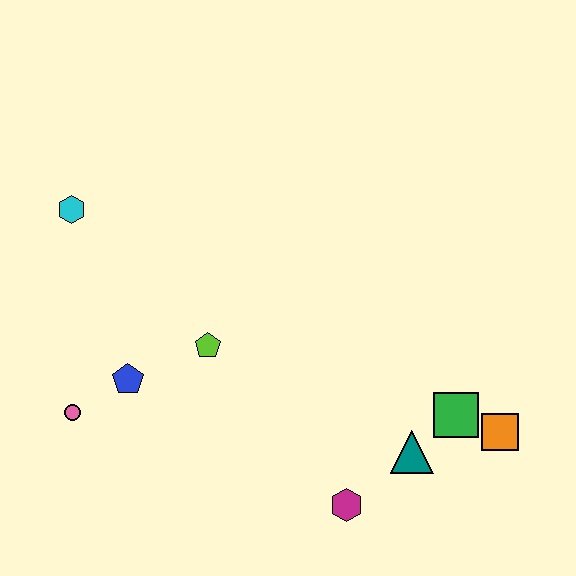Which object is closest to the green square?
The orange square is closest to the green square.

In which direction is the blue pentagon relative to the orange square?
The blue pentagon is to the left of the orange square.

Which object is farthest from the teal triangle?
The cyan hexagon is farthest from the teal triangle.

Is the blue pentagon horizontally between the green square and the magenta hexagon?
No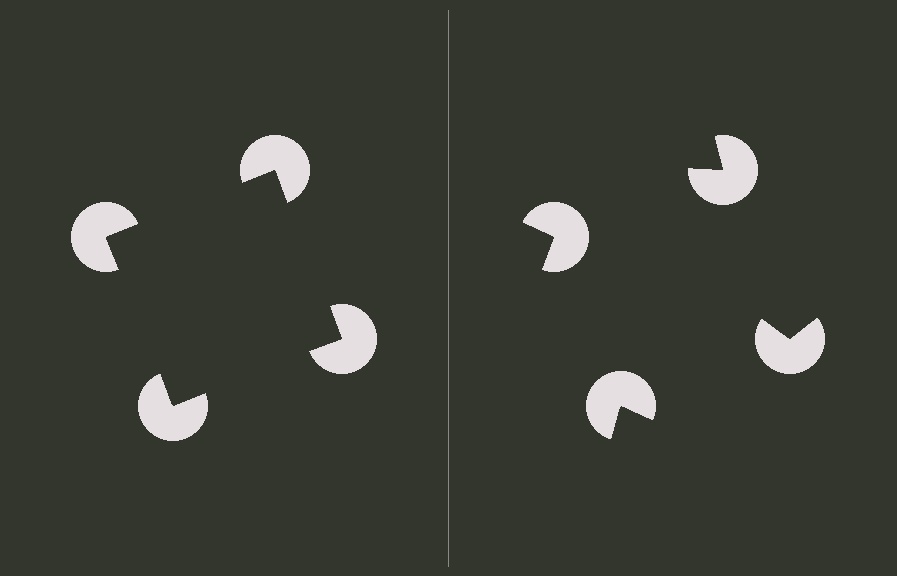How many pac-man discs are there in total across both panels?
8 — 4 on each side.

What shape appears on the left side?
An illusory square.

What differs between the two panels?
The pac-man discs are positioned identically on both sides; only the wedge orientations differ. On the left they align to a square; on the right they are misaligned.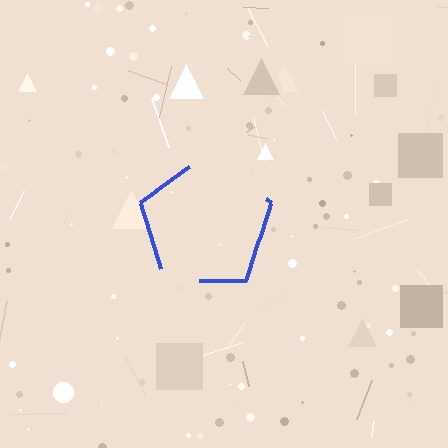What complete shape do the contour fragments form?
The contour fragments form a pentagon.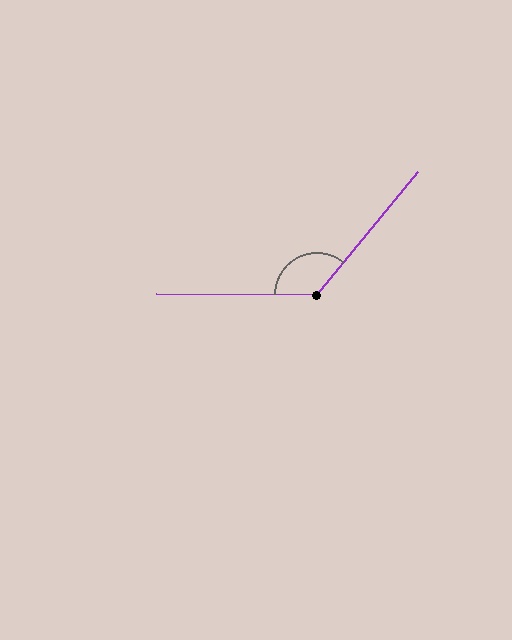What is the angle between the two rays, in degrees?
Approximately 129 degrees.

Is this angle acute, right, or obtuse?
It is obtuse.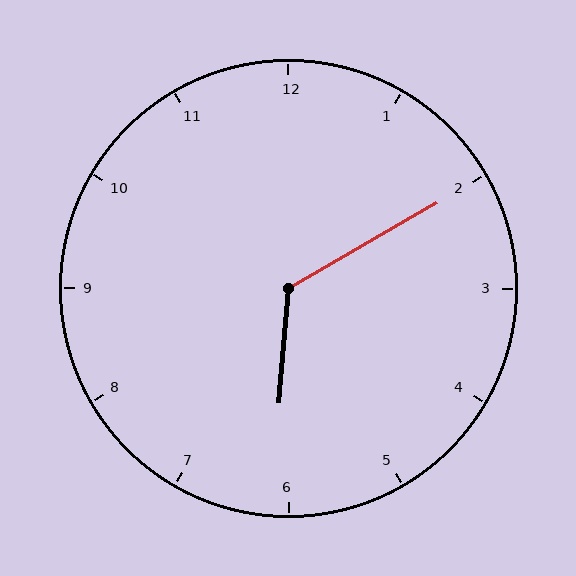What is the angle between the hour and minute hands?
Approximately 125 degrees.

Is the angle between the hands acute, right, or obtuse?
It is obtuse.